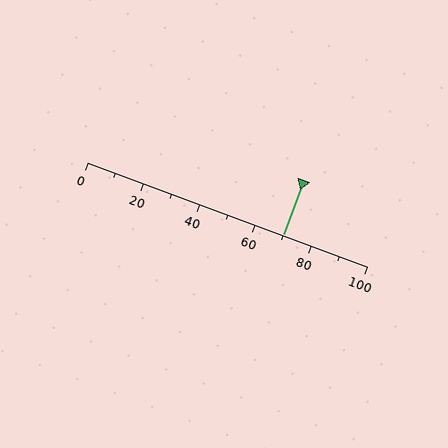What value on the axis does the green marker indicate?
The marker indicates approximately 70.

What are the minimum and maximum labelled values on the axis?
The axis runs from 0 to 100.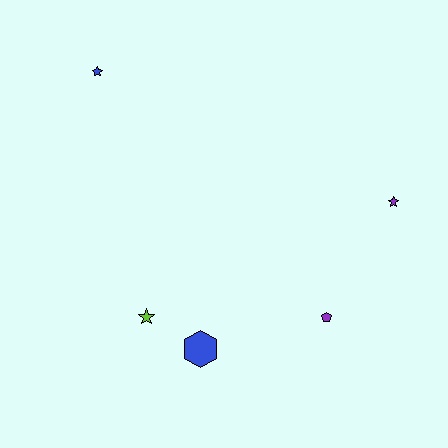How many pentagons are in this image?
There is 1 pentagon.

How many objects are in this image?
There are 5 objects.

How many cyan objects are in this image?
There are no cyan objects.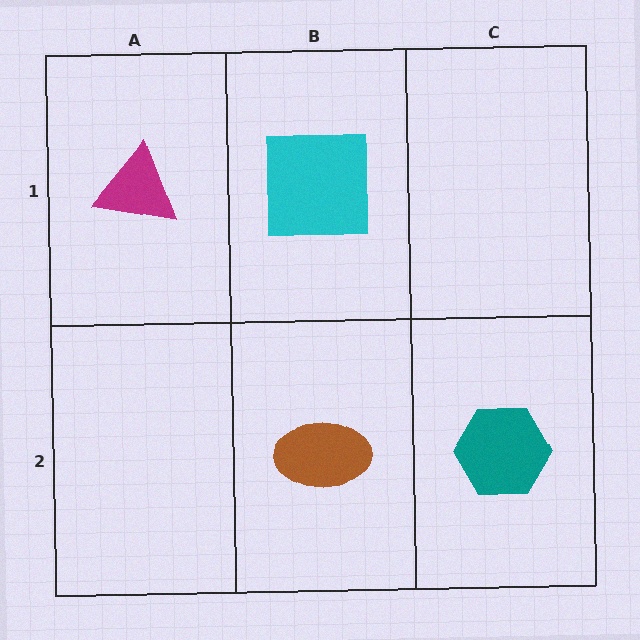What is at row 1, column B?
A cyan square.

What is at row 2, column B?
A brown ellipse.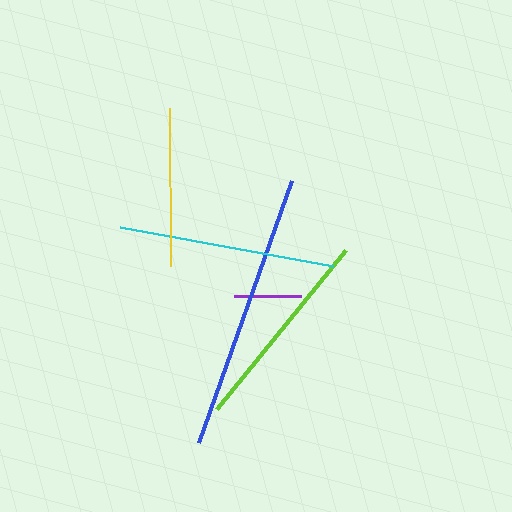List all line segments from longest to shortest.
From longest to shortest: blue, cyan, lime, yellow, purple.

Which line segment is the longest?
The blue line is the longest at approximately 278 pixels.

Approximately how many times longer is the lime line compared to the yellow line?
The lime line is approximately 1.3 times the length of the yellow line.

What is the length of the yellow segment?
The yellow segment is approximately 158 pixels long.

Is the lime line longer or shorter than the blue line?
The blue line is longer than the lime line.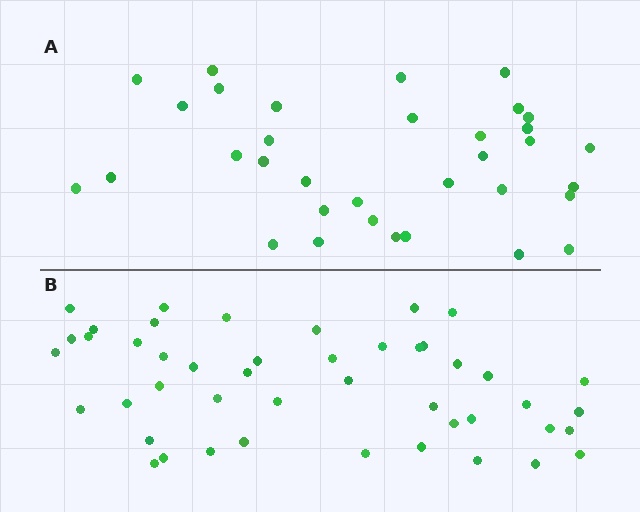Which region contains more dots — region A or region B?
Region B (the bottom region) has more dots.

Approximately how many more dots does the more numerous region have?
Region B has roughly 12 or so more dots than region A.